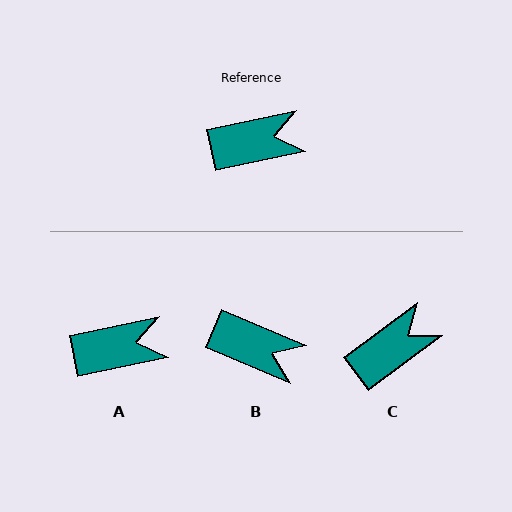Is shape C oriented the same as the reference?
No, it is off by about 25 degrees.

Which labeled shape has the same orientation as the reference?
A.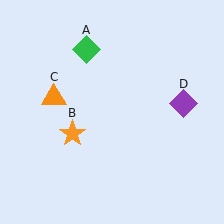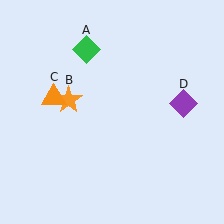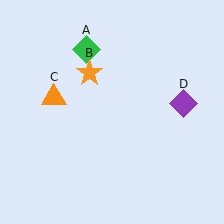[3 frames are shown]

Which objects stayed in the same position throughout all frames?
Green diamond (object A) and orange triangle (object C) and purple diamond (object D) remained stationary.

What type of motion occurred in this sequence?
The orange star (object B) rotated clockwise around the center of the scene.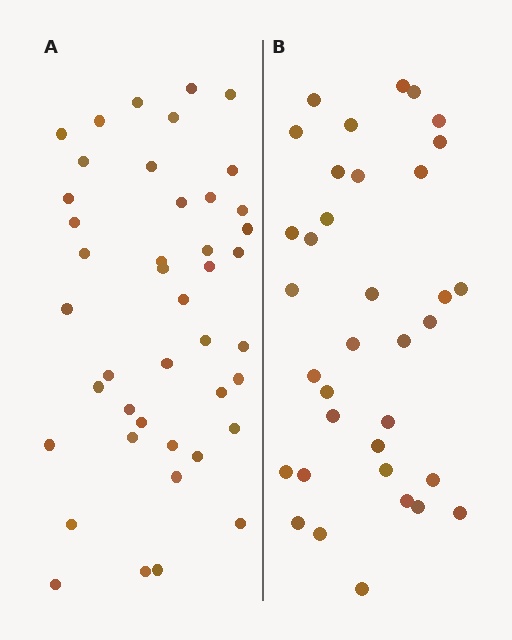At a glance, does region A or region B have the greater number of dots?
Region A (the left region) has more dots.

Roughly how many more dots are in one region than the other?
Region A has roughly 8 or so more dots than region B.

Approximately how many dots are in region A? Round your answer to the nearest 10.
About 40 dots. (The exact count is 43, which rounds to 40.)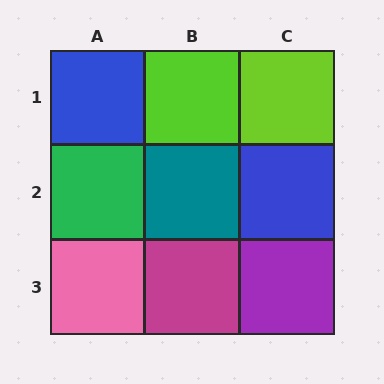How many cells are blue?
2 cells are blue.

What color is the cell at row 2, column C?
Blue.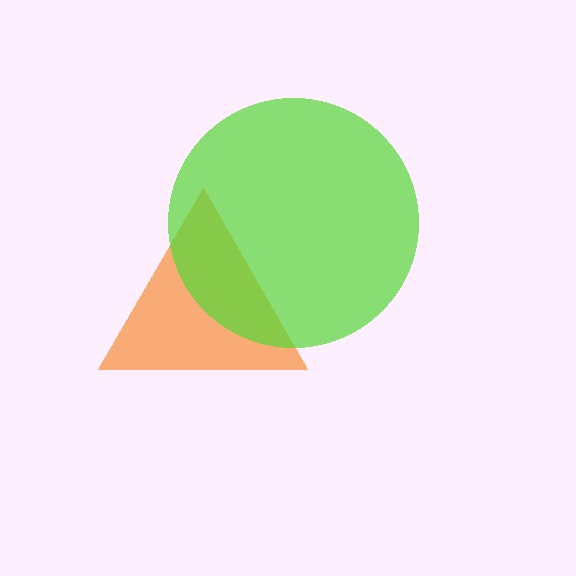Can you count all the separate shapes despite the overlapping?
Yes, there are 2 separate shapes.